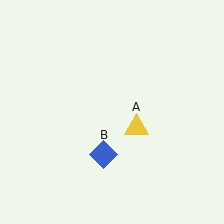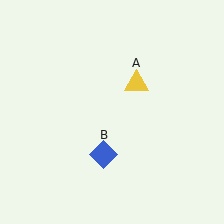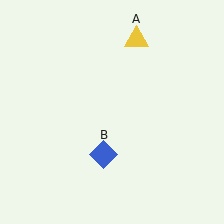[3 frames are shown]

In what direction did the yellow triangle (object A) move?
The yellow triangle (object A) moved up.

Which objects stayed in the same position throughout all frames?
Blue diamond (object B) remained stationary.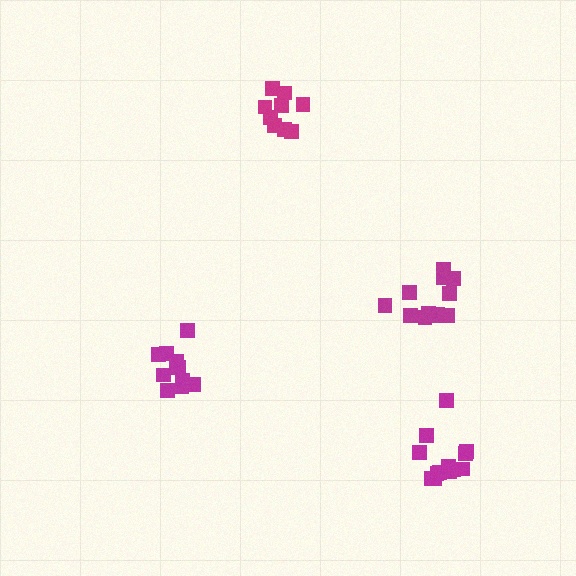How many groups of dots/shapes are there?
There are 4 groups.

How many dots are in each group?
Group 1: 13 dots, Group 2: 9 dots, Group 3: 12 dots, Group 4: 10 dots (44 total).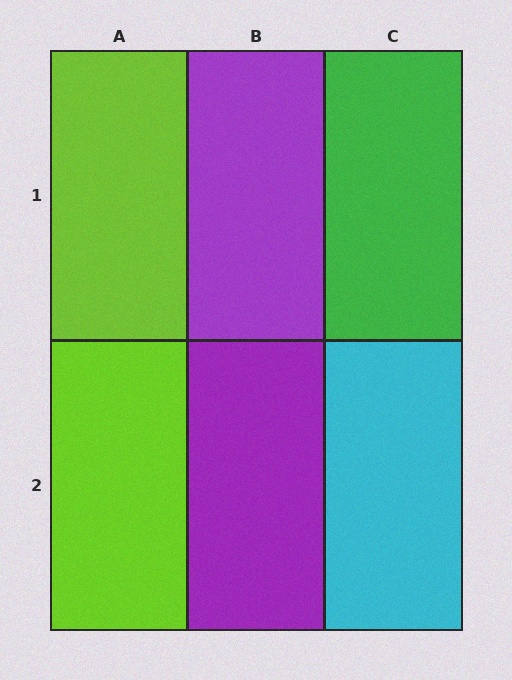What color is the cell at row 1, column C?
Green.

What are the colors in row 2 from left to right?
Lime, purple, cyan.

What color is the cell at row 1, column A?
Lime.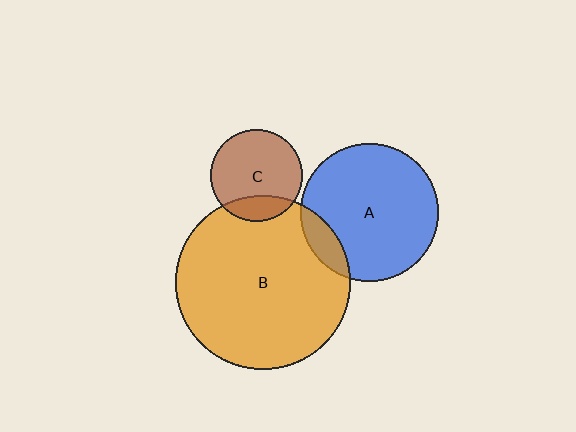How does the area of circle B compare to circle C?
Approximately 3.6 times.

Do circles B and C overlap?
Yes.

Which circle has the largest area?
Circle B (orange).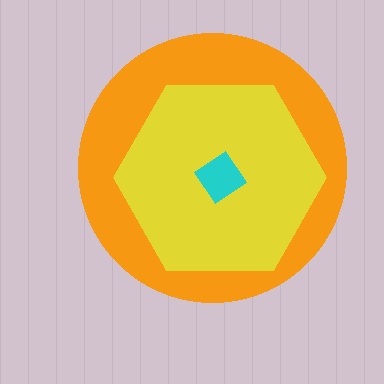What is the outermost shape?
The orange circle.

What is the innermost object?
The cyan diamond.